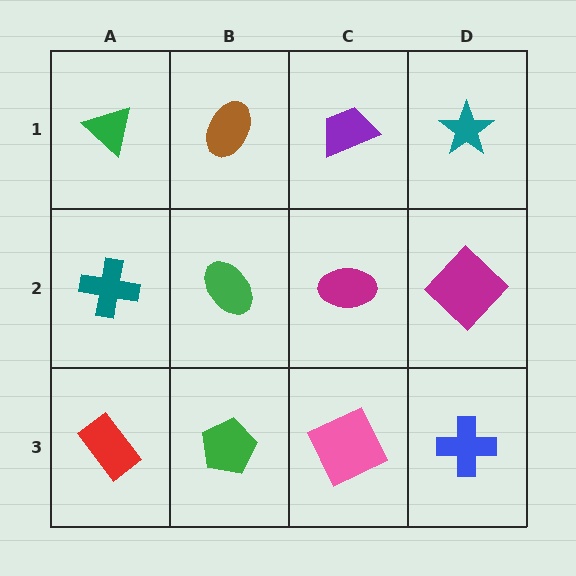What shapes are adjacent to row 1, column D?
A magenta diamond (row 2, column D), a purple trapezoid (row 1, column C).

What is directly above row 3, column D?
A magenta diamond.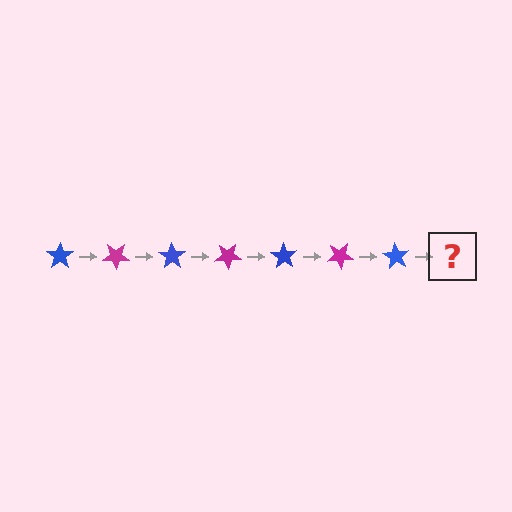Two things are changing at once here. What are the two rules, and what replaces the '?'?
The two rules are that it rotates 35 degrees each step and the color cycles through blue and magenta. The '?' should be a magenta star, rotated 245 degrees from the start.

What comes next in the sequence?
The next element should be a magenta star, rotated 245 degrees from the start.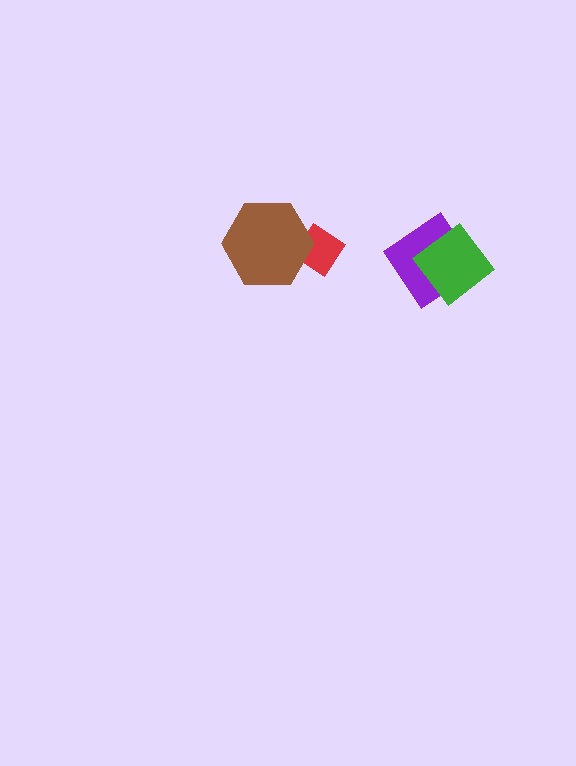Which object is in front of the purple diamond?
The green diamond is in front of the purple diamond.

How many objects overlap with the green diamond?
1 object overlaps with the green diamond.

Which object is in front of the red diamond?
The brown hexagon is in front of the red diamond.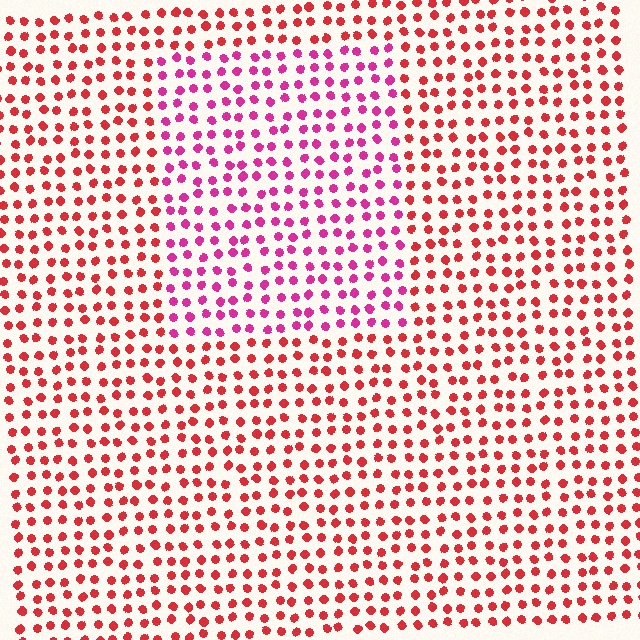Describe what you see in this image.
The image is filled with small red elements in a uniform arrangement. A rectangle-shaped region is visible where the elements are tinted to a slightly different hue, forming a subtle color boundary.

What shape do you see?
I see a rectangle.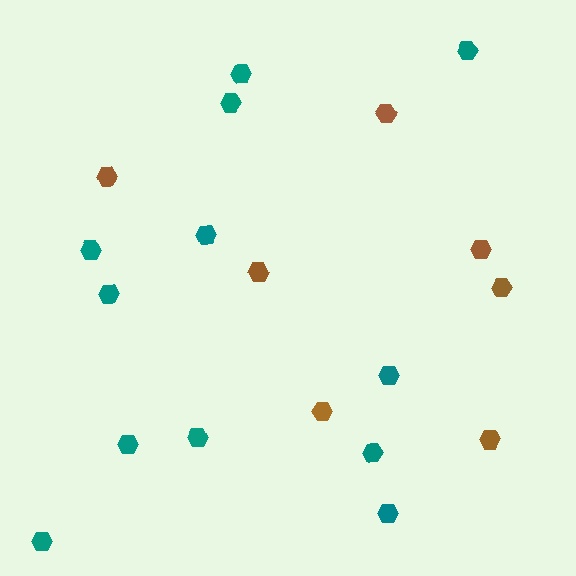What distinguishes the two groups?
There are 2 groups: one group of teal hexagons (12) and one group of brown hexagons (7).